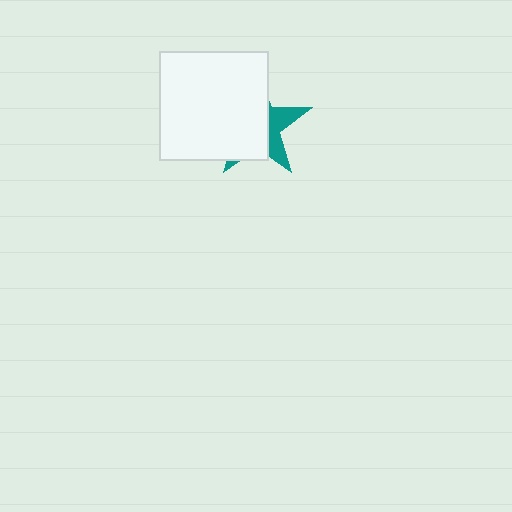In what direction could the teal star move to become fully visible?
The teal star could move right. That would shift it out from behind the white square entirely.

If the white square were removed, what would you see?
You would see the complete teal star.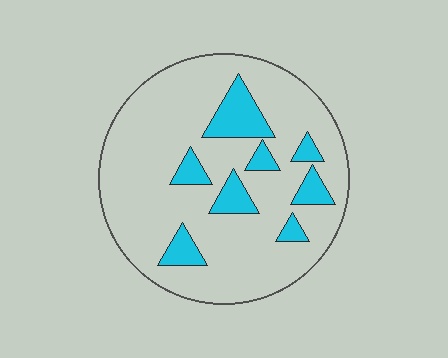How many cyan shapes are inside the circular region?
8.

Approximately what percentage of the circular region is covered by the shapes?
Approximately 15%.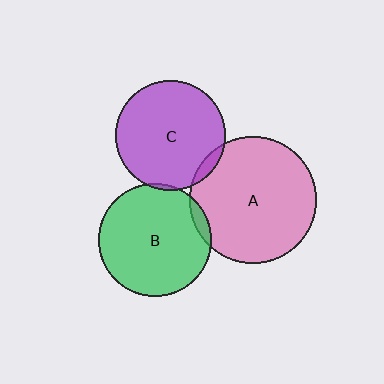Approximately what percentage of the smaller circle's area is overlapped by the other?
Approximately 5%.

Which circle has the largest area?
Circle A (pink).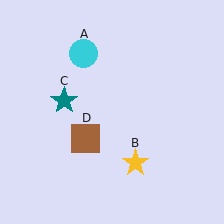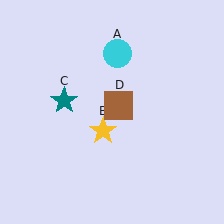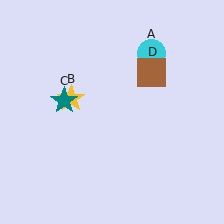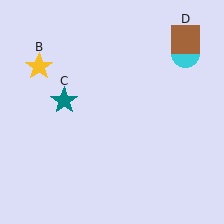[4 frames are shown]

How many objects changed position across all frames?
3 objects changed position: cyan circle (object A), yellow star (object B), brown square (object D).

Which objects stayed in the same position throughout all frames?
Teal star (object C) remained stationary.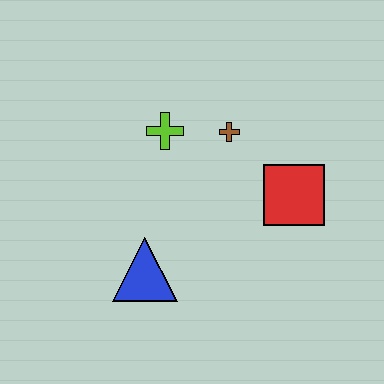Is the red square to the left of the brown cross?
No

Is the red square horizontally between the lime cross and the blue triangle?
No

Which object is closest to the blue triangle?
The lime cross is closest to the blue triangle.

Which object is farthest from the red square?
The blue triangle is farthest from the red square.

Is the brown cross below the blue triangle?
No